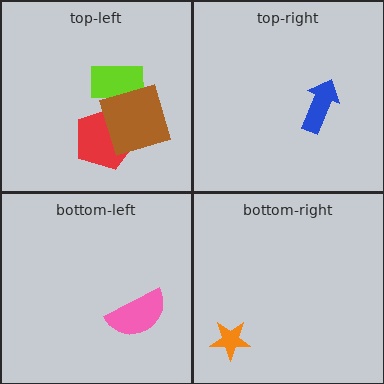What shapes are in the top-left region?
The lime rectangle, the red pentagon, the brown square.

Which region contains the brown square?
The top-left region.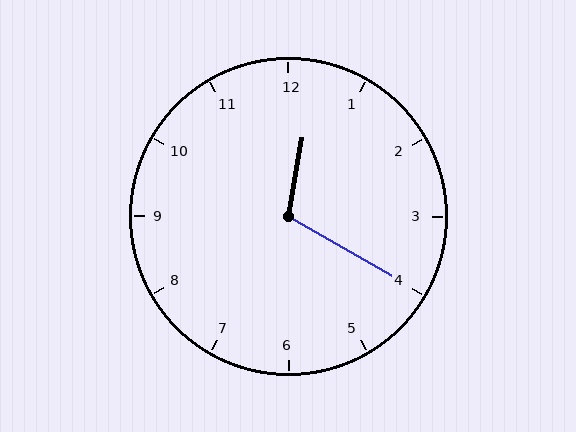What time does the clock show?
12:20.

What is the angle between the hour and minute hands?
Approximately 110 degrees.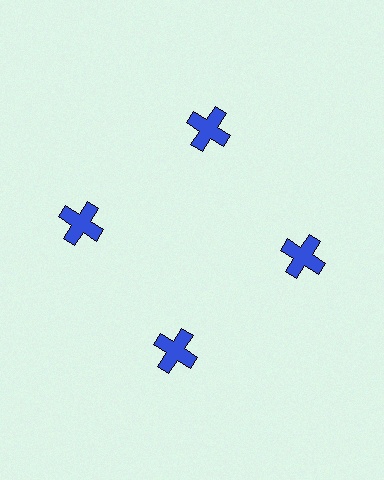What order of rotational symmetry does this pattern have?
This pattern has 4-fold rotational symmetry.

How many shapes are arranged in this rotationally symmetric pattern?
There are 4 shapes, arranged in 4 groups of 1.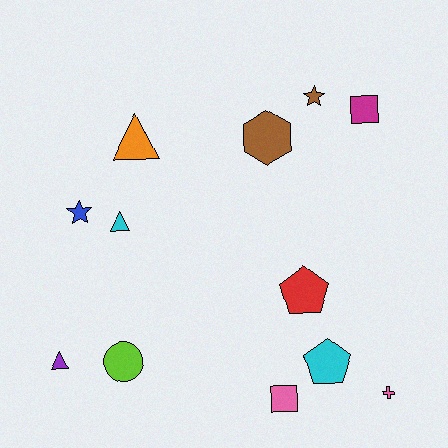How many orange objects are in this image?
There is 1 orange object.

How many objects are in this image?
There are 12 objects.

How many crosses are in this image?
There is 1 cross.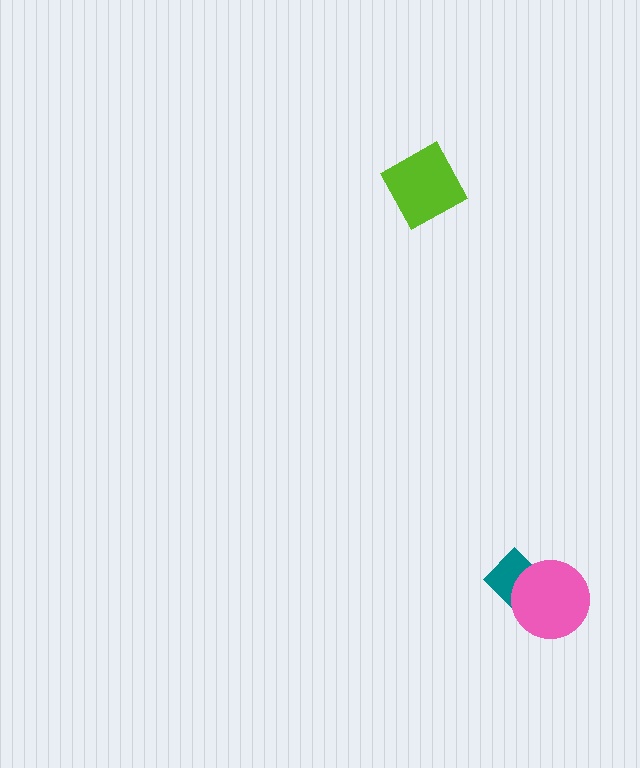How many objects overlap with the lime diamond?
0 objects overlap with the lime diamond.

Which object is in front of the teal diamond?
The pink circle is in front of the teal diamond.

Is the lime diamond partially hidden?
No, no other shape covers it.